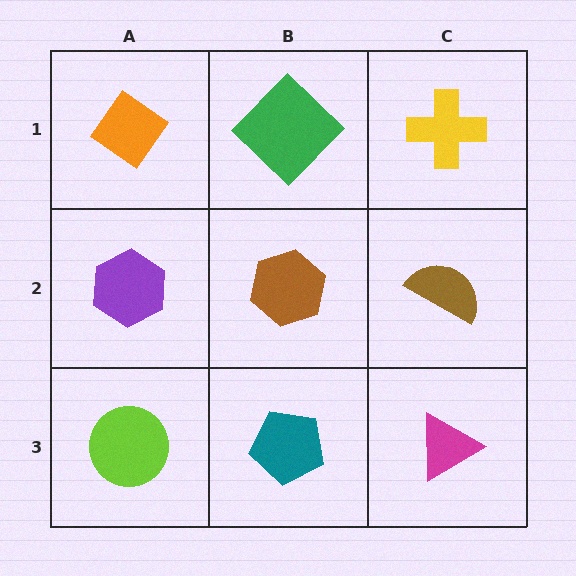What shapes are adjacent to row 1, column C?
A brown semicircle (row 2, column C), a green diamond (row 1, column B).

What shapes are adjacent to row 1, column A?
A purple hexagon (row 2, column A), a green diamond (row 1, column B).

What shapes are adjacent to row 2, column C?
A yellow cross (row 1, column C), a magenta triangle (row 3, column C), a brown hexagon (row 2, column B).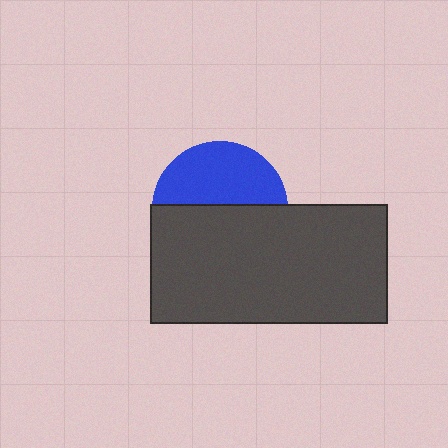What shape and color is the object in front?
The object in front is a dark gray rectangle.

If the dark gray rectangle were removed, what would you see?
You would see the complete blue circle.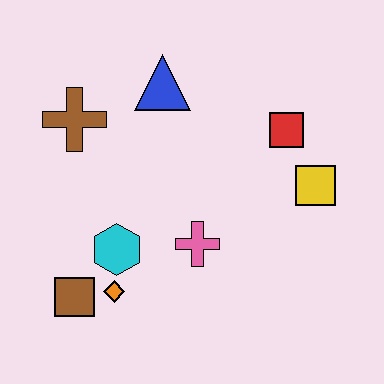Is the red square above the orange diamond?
Yes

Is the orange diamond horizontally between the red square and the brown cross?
Yes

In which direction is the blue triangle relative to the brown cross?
The blue triangle is to the right of the brown cross.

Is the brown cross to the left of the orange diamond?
Yes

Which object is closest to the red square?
The yellow square is closest to the red square.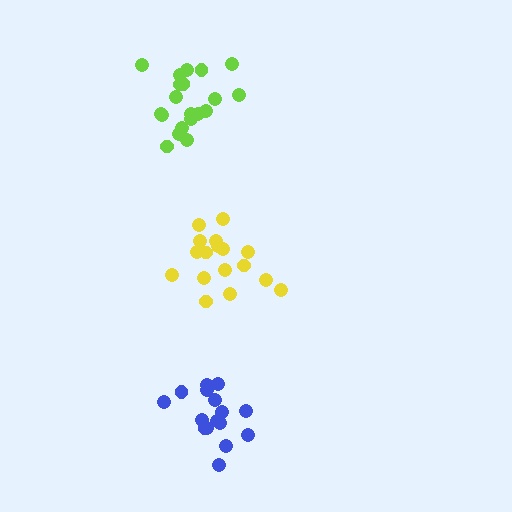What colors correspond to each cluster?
The clusters are colored: lime, yellow, blue.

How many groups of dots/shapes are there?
There are 3 groups.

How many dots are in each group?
Group 1: 20 dots, Group 2: 17 dots, Group 3: 16 dots (53 total).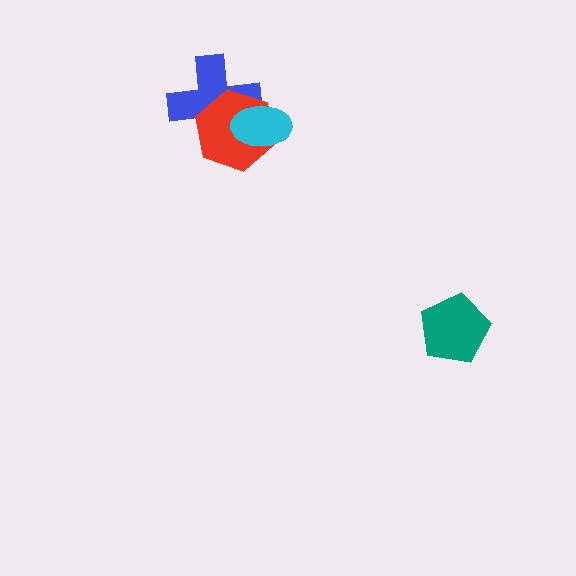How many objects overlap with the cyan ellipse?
2 objects overlap with the cyan ellipse.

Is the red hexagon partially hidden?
Yes, it is partially covered by another shape.